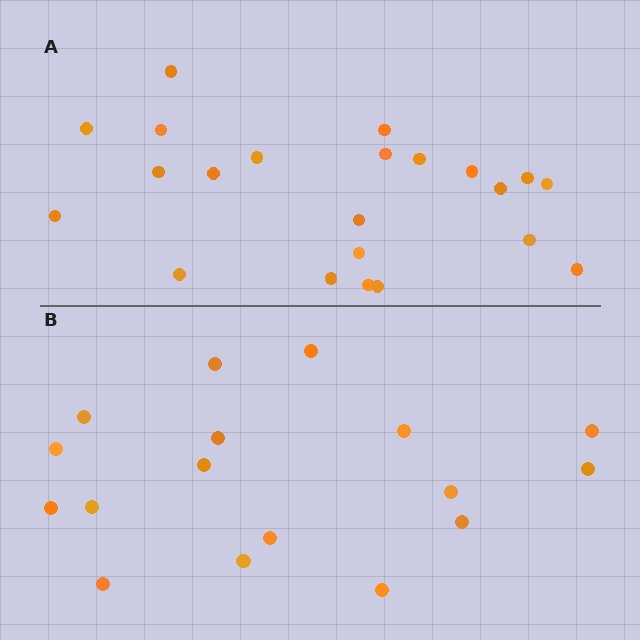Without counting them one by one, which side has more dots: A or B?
Region A (the top region) has more dots.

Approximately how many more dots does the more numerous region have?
Region A has about 5 more dots than region B.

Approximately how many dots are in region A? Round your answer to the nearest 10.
About 20 dots. (The exact count is 22, which rounds to 20.)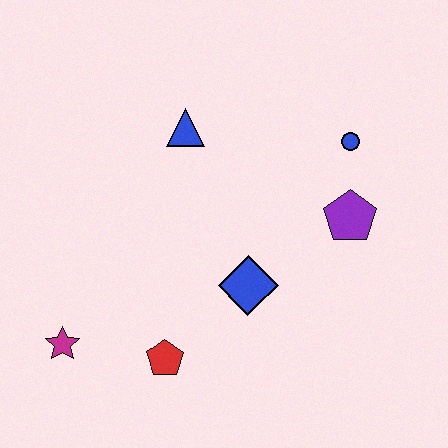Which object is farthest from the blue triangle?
The magenta star is farthest from the blue triangle.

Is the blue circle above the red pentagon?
Yes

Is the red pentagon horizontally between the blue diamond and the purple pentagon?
No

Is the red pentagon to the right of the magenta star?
Yes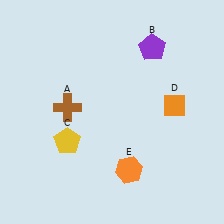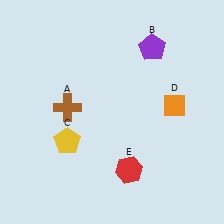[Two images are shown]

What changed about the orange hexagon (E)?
In Image 1, E is orange. In Image 2, it changed to red.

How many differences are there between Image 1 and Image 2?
There is 1 difference between the two images.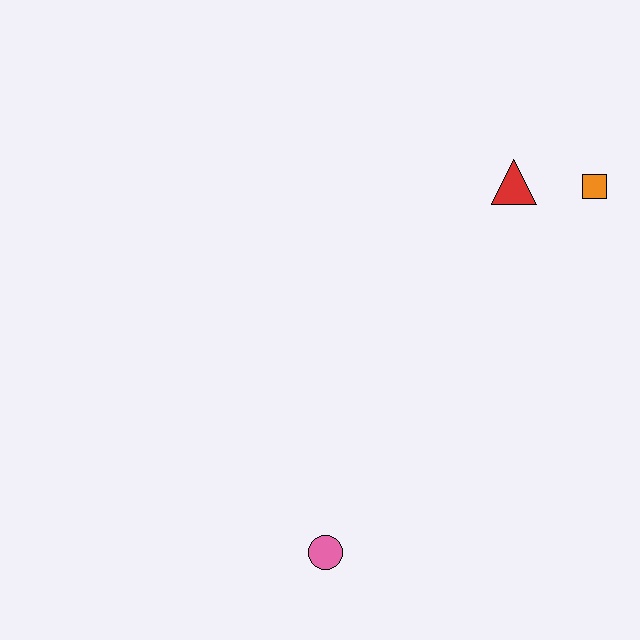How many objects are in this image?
There are 3 objects.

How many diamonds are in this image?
There are no diamonds.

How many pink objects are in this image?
There is 1 pink object.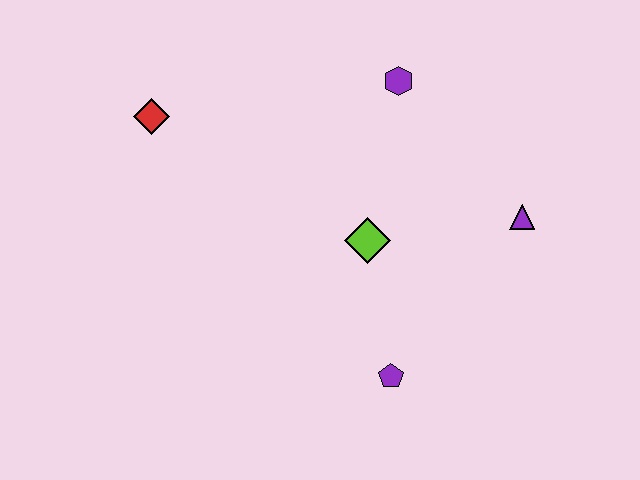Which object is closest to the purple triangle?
The lime diamond is closest to the purple triangle.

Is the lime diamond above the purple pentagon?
Yes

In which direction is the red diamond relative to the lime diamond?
The red diamond is to the left of the lime diamond.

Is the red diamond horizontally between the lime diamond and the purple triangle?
No